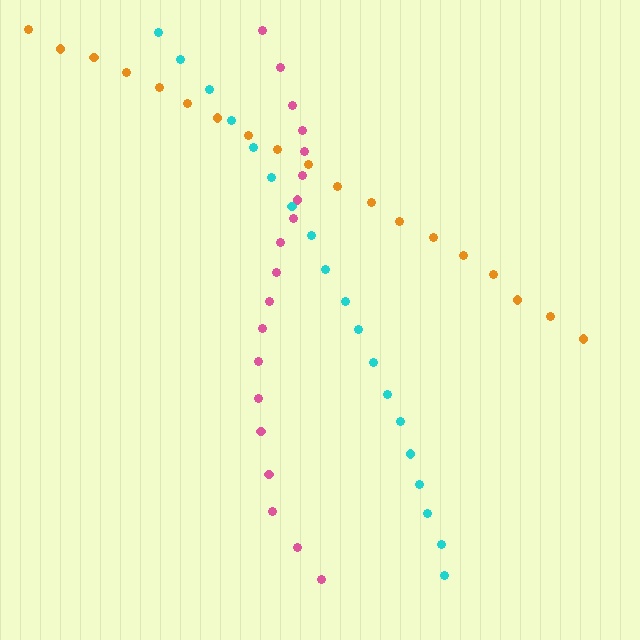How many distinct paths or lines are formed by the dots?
There are 3 distinct paths.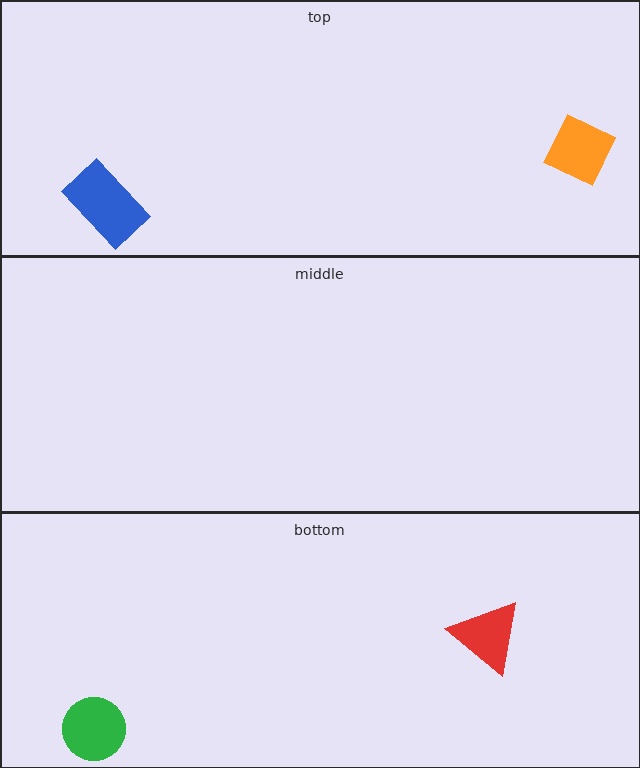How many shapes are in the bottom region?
2.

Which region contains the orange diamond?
The top region.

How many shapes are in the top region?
2.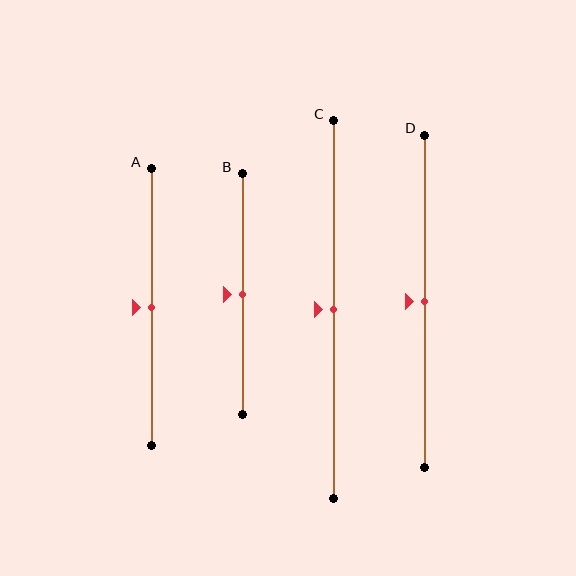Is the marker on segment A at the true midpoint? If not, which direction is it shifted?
Yes, the marker on segment A is at the true midpoint.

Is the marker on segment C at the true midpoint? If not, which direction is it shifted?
Yes, the marker on segment C is at the true midpoint.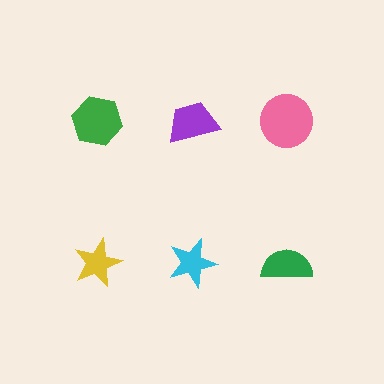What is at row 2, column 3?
A green semicircle.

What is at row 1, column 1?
A green hexagon.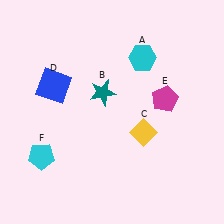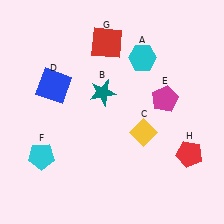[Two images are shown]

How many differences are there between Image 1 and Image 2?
There are 2 differences between the two images.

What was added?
A red square (G), a red pentagon (H) were added in Image 2.